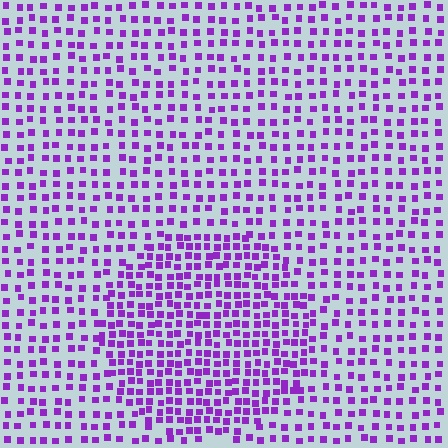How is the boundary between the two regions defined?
The boundary is defined by a change in element density (approximately 1.7x ratio). All elements are the same color, size, and shape.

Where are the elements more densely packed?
The elements are more densely packed inside the circle boundary.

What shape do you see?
I see a circle.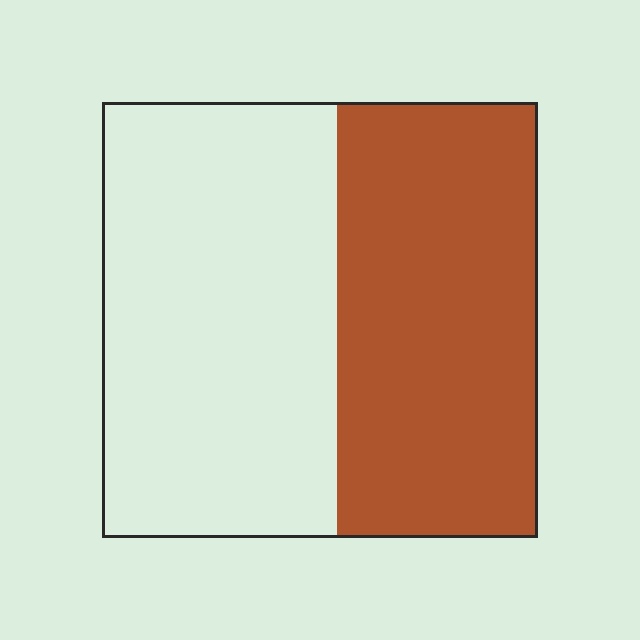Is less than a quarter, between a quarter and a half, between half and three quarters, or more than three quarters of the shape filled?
Between a quarter and a half.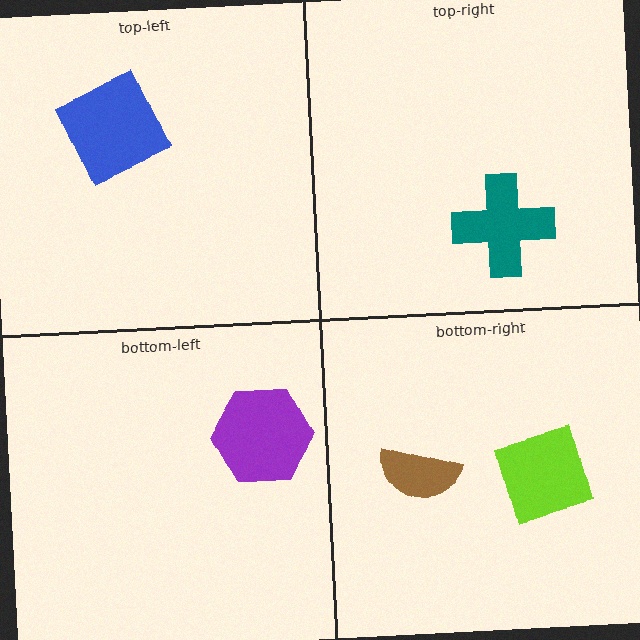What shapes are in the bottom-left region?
The purple hexagon.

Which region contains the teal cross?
The top-right region.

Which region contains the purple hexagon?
The bottom-left region.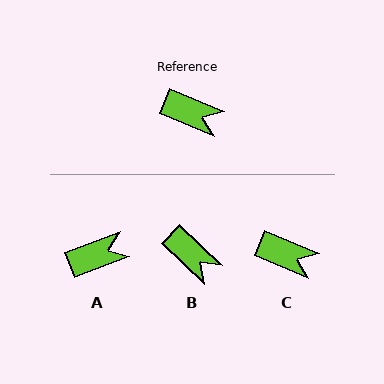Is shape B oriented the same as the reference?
No, it is off by about 21 degrees.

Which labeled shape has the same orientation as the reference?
C.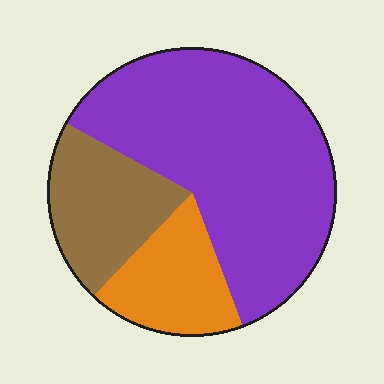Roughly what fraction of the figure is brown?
Brown covers 21% of the figure.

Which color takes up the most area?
Purple, at roughly 60%.